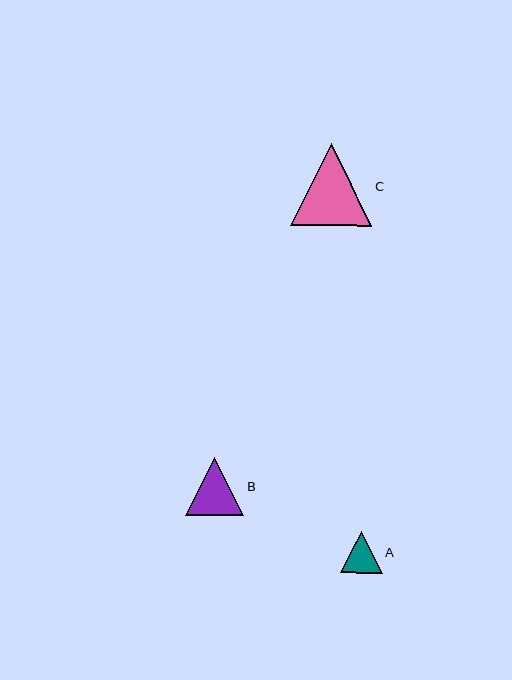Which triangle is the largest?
Triangle C is the largest with a size of approximately 82 pixels.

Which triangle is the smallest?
Triangle A is the smallest with a size of approximately 42 pixels.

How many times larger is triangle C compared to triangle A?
Triangle C is approximately 1.9 times the size of triangle A.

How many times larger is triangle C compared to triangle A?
Triangle C is approximately 1.9 times the size of triangle A.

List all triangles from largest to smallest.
From largest to smallest: C, B, A.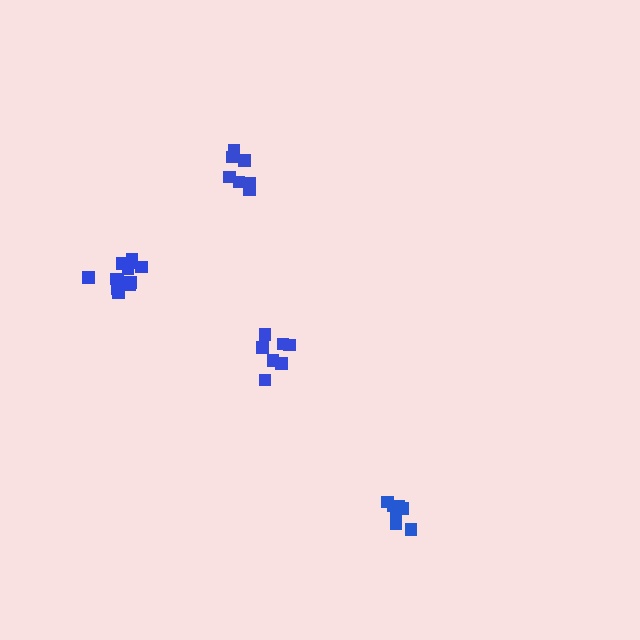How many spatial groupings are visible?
There are 4 spatial groupings.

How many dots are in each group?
Group 1: 7 dots, Group 2: 12 dots, Group 3: 7 dots, Group 4: 7 dots (33 total).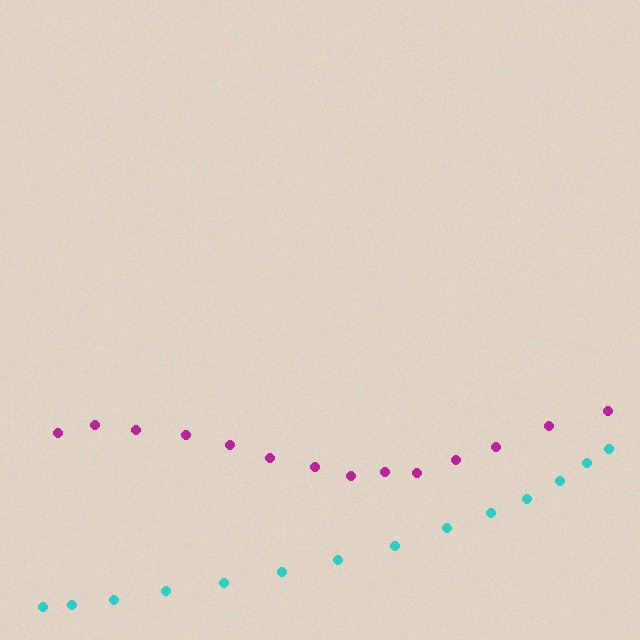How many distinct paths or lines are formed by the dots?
There are 2 distinct paths.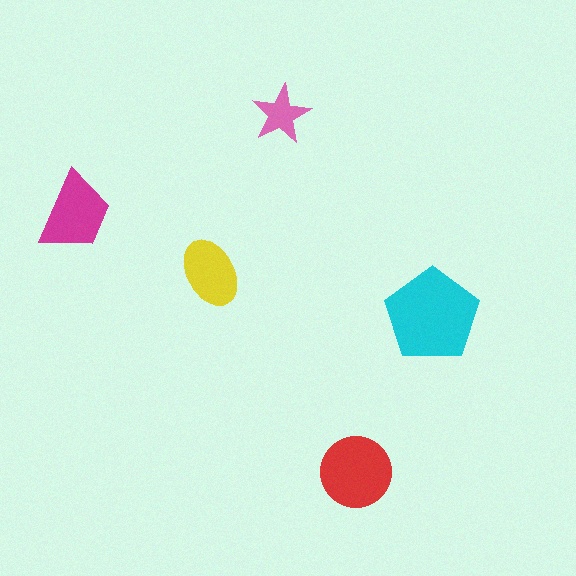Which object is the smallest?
The pink star.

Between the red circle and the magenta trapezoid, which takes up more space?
The red circle.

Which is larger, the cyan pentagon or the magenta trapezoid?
The cyan pentagon.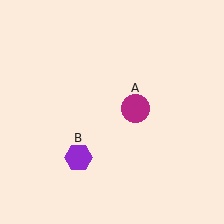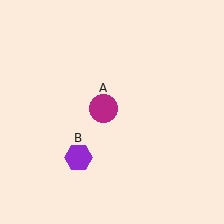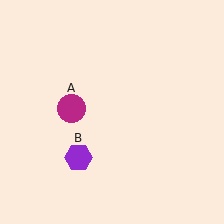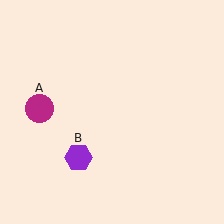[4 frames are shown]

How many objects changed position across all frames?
1 object changed position: magenta circle (object A).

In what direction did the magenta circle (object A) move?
The magenta circle (object A) moved left.